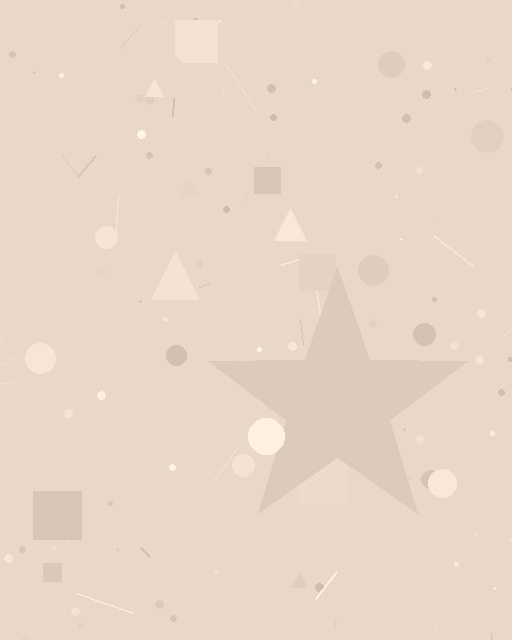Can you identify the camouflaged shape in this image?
The camouflaged shape is a star.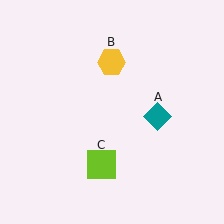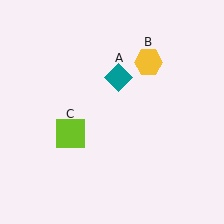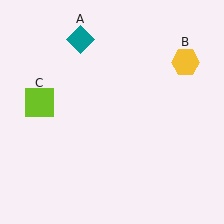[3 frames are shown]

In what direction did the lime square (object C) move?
The lime square (object C) moved up and to the left.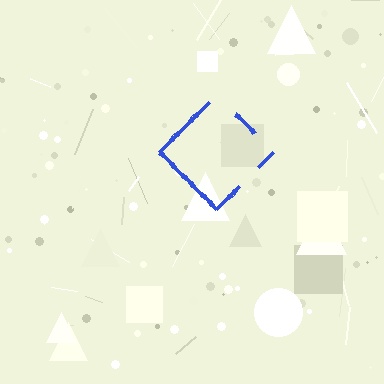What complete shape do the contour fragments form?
The contour fragments form a diamond.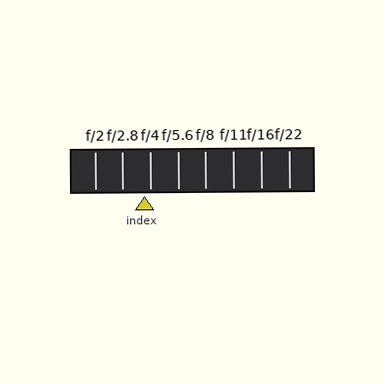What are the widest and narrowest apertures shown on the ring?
The widest aperture shown is f/2 and the narrowest is f/22.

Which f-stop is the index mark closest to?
The index mark is closest to f/4.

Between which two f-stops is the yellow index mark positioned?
The index mark is between f/2.8 and f/4.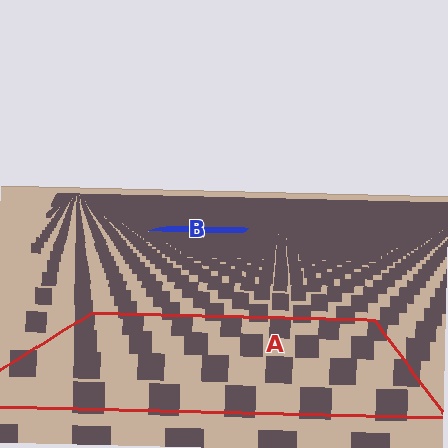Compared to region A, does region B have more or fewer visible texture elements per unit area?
Region B has more texture elements per unit area — they are packed more densely because it is farther away.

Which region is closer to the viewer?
Region A is closer. The texture elements there are larger and more spread out.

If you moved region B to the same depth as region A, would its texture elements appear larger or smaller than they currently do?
They would appear larger. At a closer depth, the same texture elements are projected at a bigger on-screen size.